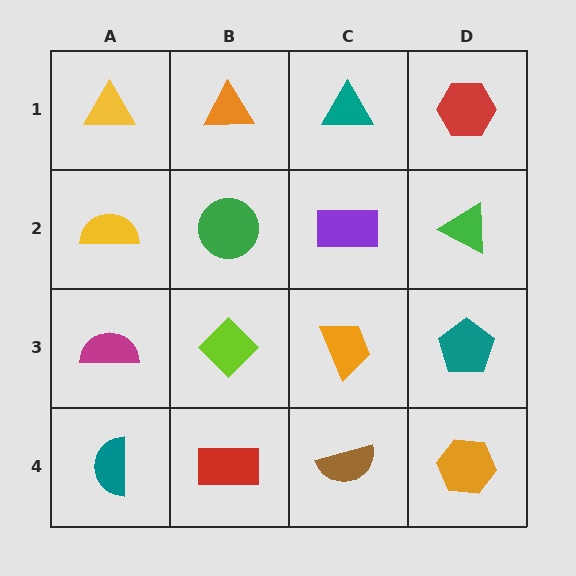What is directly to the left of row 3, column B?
A magenta semicircle.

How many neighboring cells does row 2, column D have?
3.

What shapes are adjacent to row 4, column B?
A lime diamond (row 3, column B), a teal semicircle (row 4, column A), a brown semicircle (row 4, column C).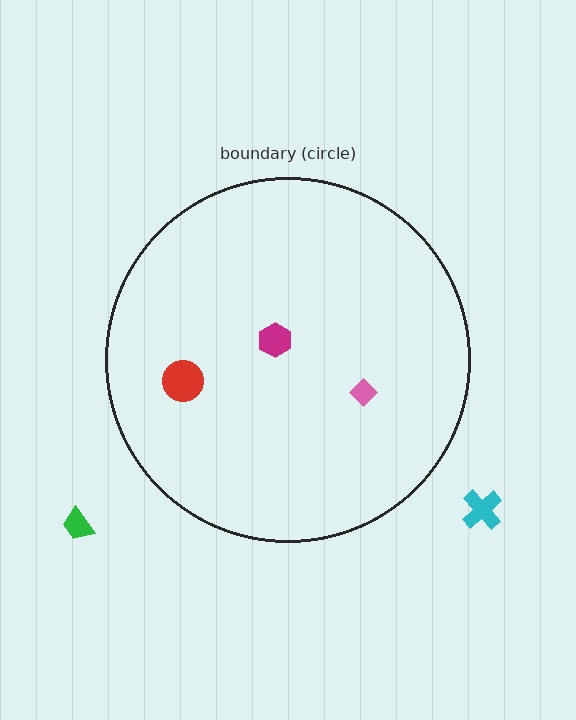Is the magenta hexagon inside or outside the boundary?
Inside.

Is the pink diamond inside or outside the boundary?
Inside.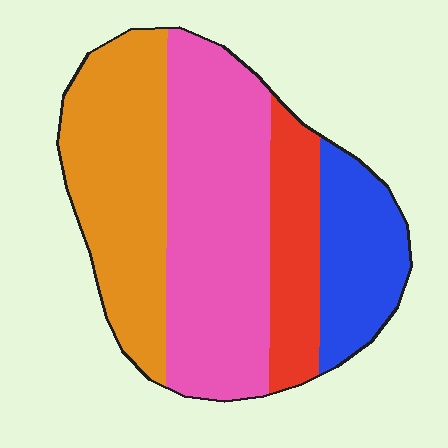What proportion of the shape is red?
Red takes up less than a sixth of the shape.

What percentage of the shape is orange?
Orange covers roughly 30% of the shape.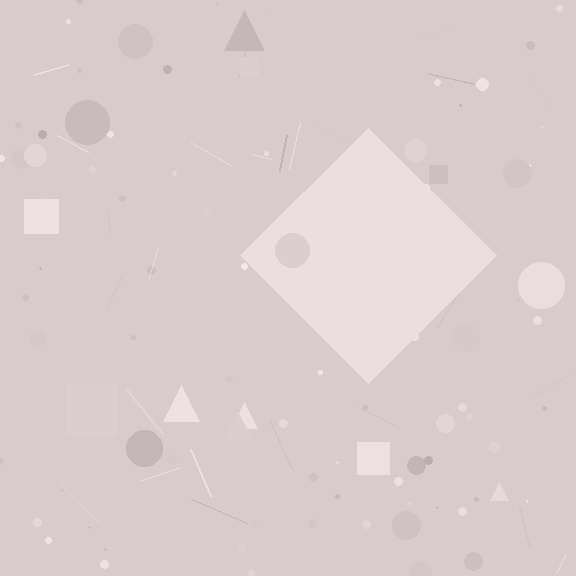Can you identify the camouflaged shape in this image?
The camouflaged shape is a diamond.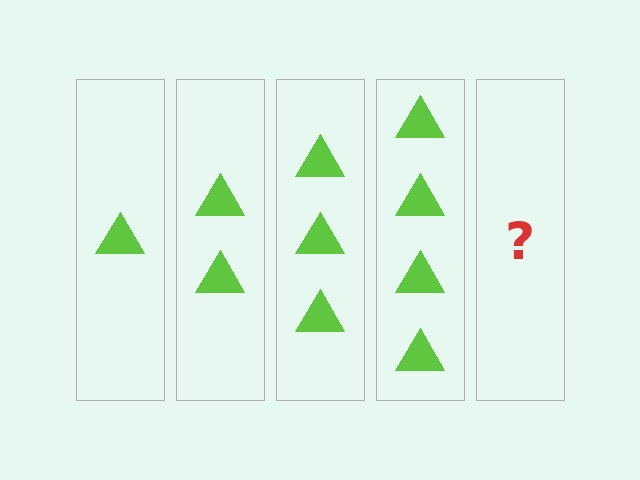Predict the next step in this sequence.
The next step is 5 triangles.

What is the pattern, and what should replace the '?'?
The pattern is that each step adds one more triangle. The '?' should be 5 triangles.